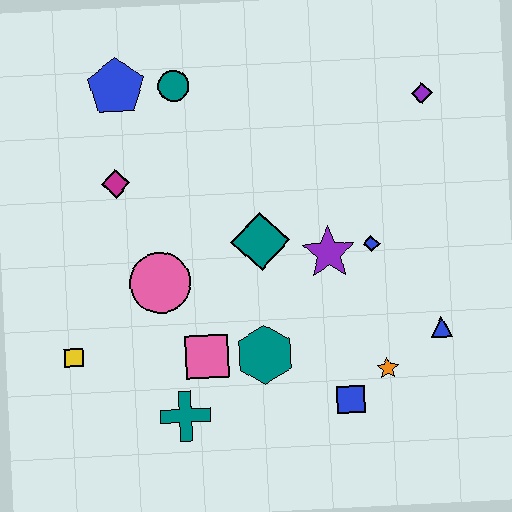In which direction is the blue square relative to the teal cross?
The blue square is to the right of the teal cross.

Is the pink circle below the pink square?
No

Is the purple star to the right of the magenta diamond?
Yes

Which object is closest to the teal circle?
The blue pentagon is closest to the teal circle.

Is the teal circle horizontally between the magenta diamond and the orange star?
Yes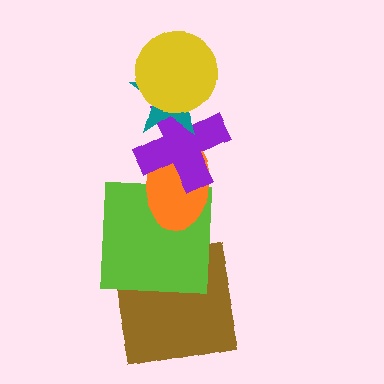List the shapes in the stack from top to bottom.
From top to bottom: the yellow circle, the teal star, the purple cross, the orange ellipse, the lime square, the brown square.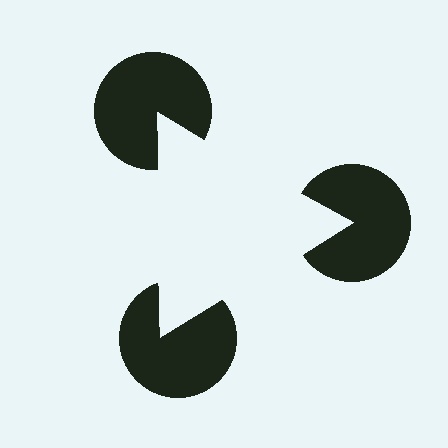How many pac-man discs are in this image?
There are 3 — one at each vertex of the illusory triangle.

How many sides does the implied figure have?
3 sides.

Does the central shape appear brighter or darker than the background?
It typically appears slightly brighter than the background, even though no actual brightness change is drawn.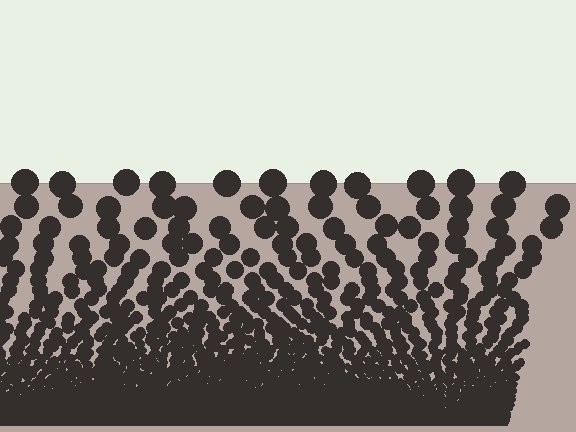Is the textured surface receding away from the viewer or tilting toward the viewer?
The surface appears to tilt toward the viewer. Texture elements get larger and sparser toward the top.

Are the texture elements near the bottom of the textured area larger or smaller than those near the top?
Smaller. The gradient is inverted — elements near the bottom are smaller and denser.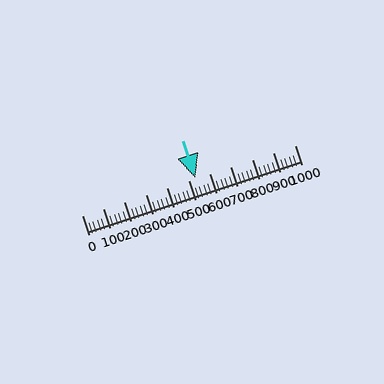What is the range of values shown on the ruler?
The ruler shows values from 0 to 1000.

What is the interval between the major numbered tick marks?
The major tick marks are spaced 100 units apart.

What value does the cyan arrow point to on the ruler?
The cyan arrow points to approximately 535.